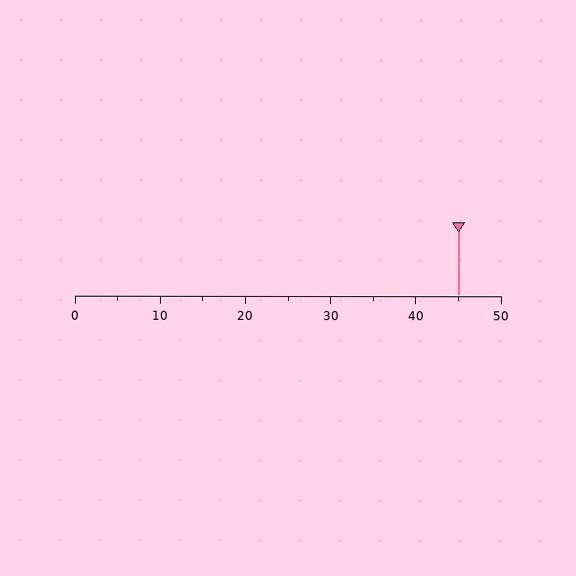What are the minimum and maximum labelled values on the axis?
The axis runs from 0 to 50.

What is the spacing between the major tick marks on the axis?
The major ticks are spaced 10 apart.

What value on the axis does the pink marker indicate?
The marker indicates approximately 45.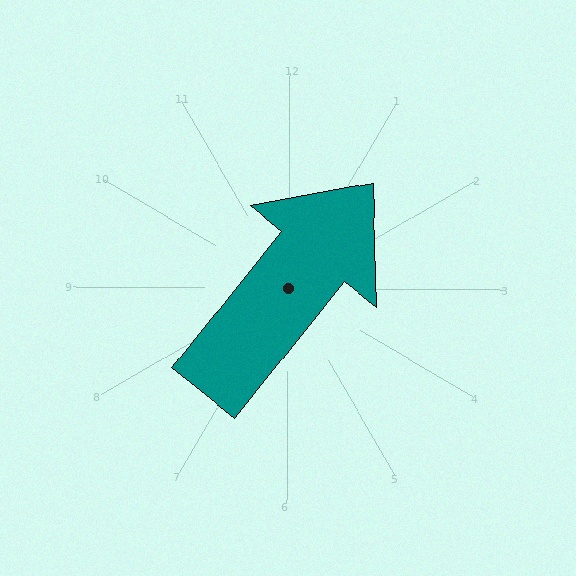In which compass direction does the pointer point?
Northeast.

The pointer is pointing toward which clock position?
Roughly 1 o'clock.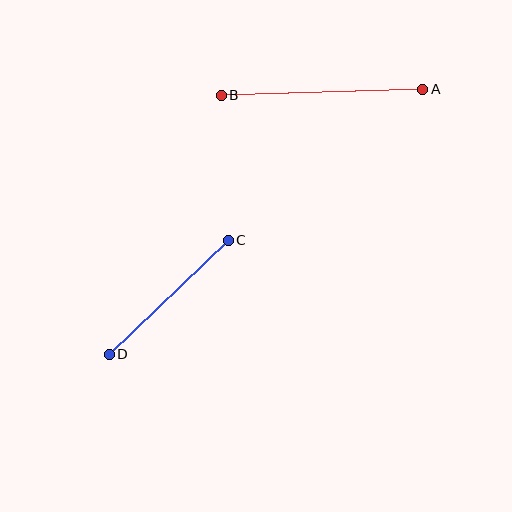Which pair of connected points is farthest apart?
Points A and B are farthest apart.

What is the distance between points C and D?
The distance is approximately 165 pixels.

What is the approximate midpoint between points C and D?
The midpoint is at approximately (169, 297) pixels.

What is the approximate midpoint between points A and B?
The midpoint is at approximately (322, 92) pixels.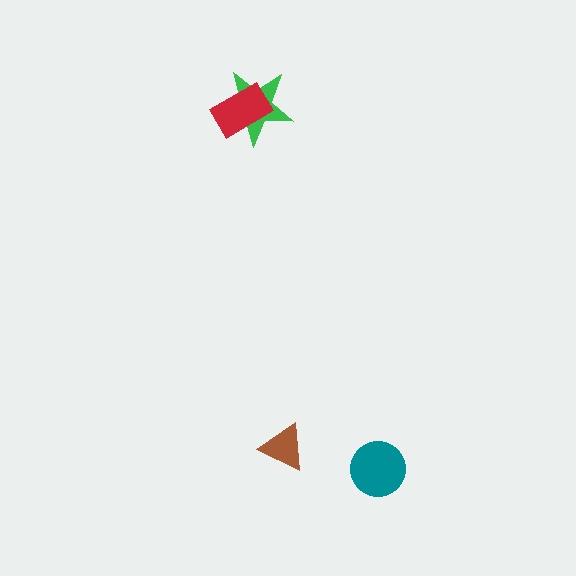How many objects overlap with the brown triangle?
0 objects overlap with the brown triangle.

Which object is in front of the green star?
The red rectangle is in front of the green star.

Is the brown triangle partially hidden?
No, no other shape covers it.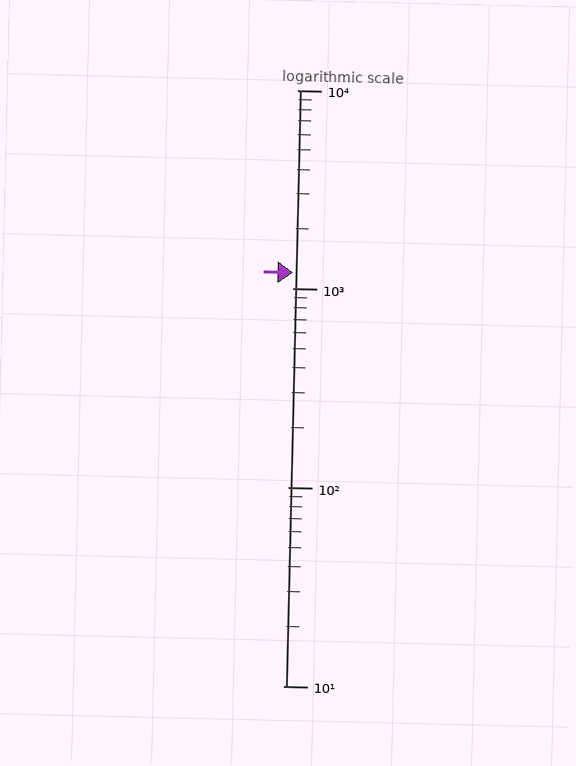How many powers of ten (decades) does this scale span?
The scale spans 3 decades, from 10 to 10000.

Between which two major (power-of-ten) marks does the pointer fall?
The pointer is between 1000 and 10000.